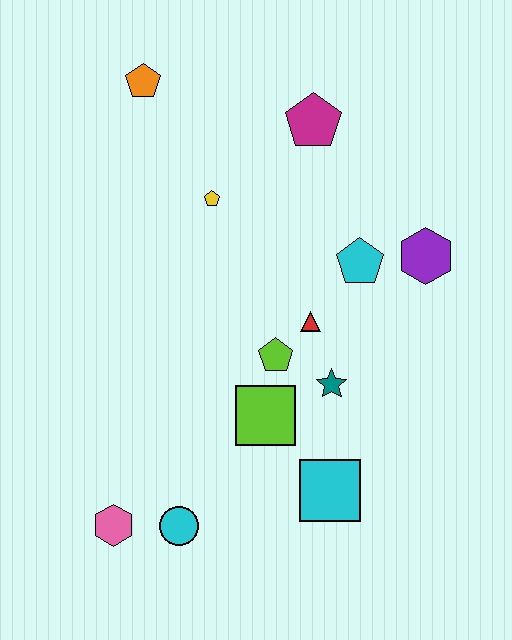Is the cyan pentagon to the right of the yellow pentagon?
Yes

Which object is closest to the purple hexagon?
The cyan pentagon is closest to the purple hexagon.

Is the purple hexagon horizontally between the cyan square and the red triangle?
No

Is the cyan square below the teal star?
Yes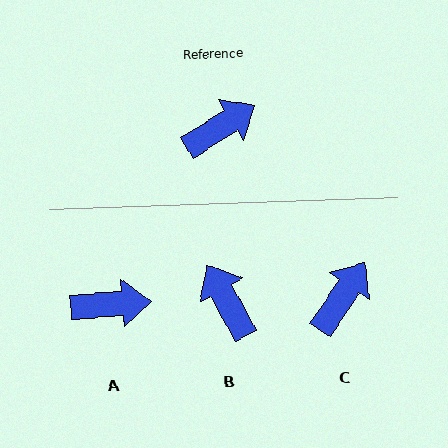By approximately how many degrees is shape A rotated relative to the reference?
Approximately 27 degrees clockwise.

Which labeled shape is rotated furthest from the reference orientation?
B, about 87 degrees away.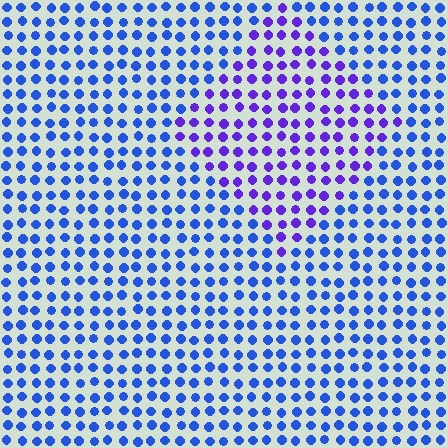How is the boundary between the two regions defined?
The boundary is defined purely by a slight shift in hue (about 37 degrees). Spacing, size, and orientation are identical on both sides.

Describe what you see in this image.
The image is filled with small blue elements in a uniform arrangement. A diamond-shaped region is visible where the elements are tinted to a slightly different hue, forming a subtle color boundary.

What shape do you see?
I see a diamond.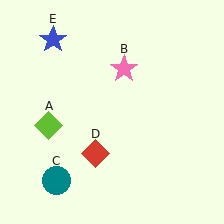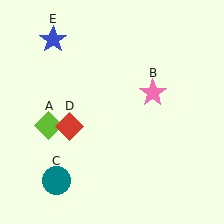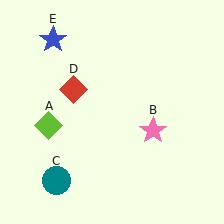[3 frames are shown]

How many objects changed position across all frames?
2 objects changed position: pink star (object B), red diamond (object D).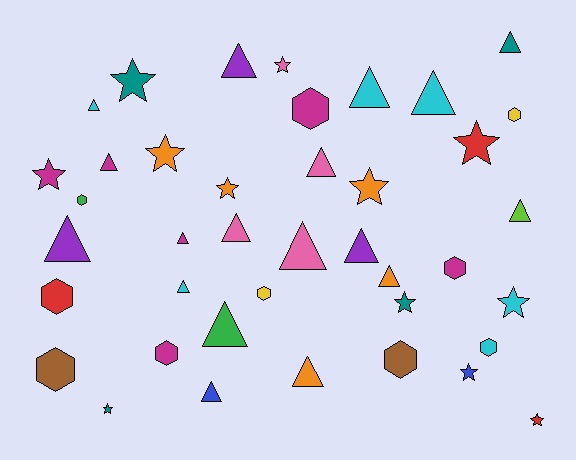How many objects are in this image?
There are 40 objects.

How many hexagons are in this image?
There are 10 hexagons.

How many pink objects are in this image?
There are 4 pink objects.